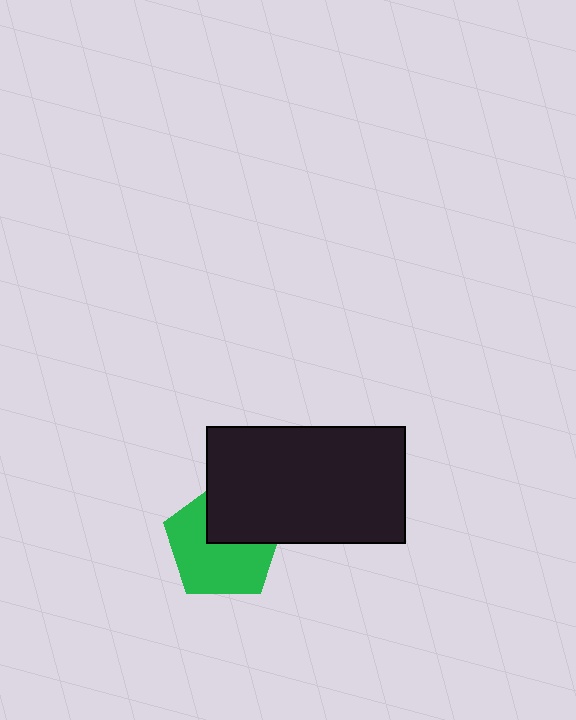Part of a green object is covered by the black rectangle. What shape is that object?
It is a pentagon.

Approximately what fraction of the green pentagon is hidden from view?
Roughly 37% of the green pentagon is hidden behind the black rectangle.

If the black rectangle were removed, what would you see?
You would see the complete green pentagon.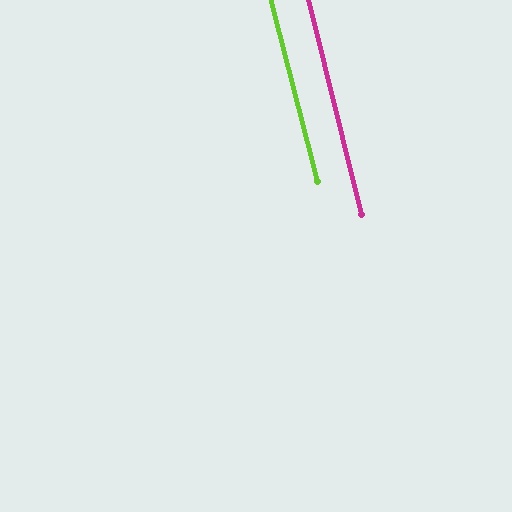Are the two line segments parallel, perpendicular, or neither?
Parallel — their directions differ by only 0.8°.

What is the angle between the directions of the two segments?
Approximately 1 degree.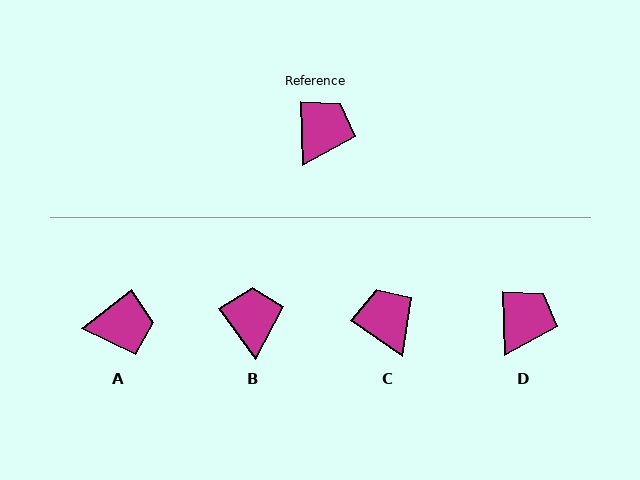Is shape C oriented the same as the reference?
No, it is off by about 53 degrees.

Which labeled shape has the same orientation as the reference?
D.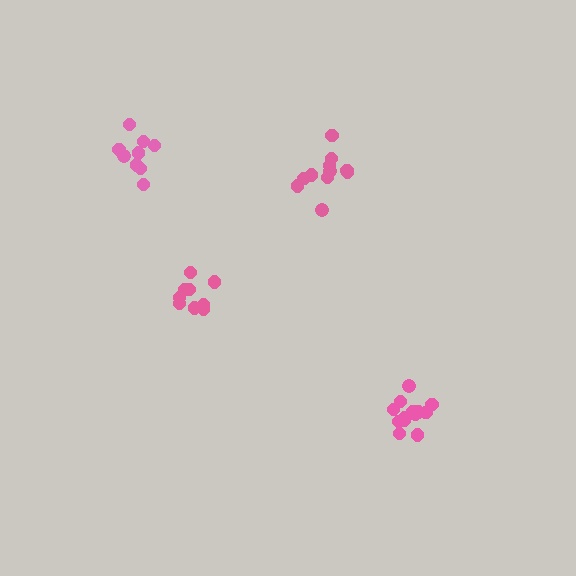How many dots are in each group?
Group 1: 9 dots, Group 2: 9 dots, Group 3: 13 dots, Group 4: 11 dots (42 total).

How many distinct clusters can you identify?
There are 4 distinct clusters.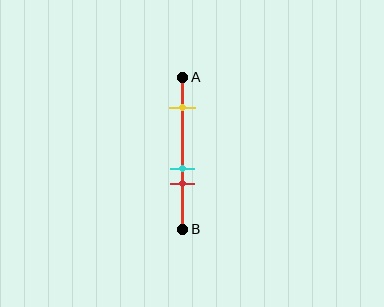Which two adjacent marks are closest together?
The cyan and red marks are the closest adjacent pair.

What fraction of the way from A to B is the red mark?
The red mark is approximately 70% (0.7) of the way from A to B.